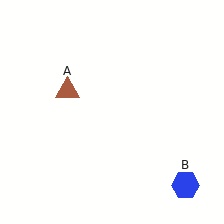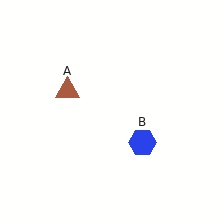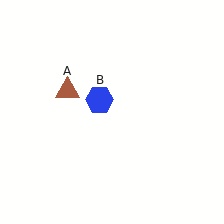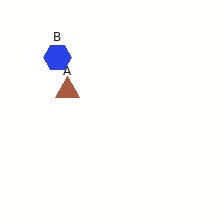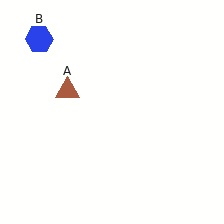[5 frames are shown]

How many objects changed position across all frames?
1 object changed position: blue hexagon (object B).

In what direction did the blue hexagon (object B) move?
The blue hexagon (object B) moved up and to the left.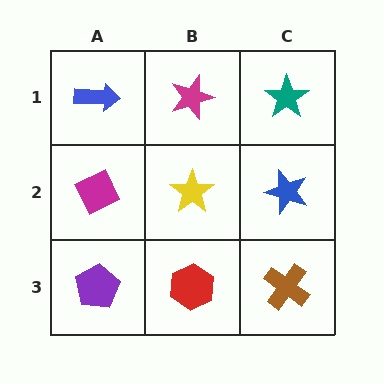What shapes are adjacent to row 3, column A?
A magenta diamond (row 2, column A), a red hexagon (row 3, column B).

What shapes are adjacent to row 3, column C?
A blue star (row 2, column C), a red hexagon (row 3, column B).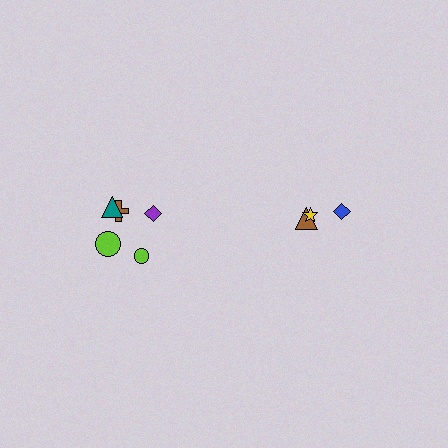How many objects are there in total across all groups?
There are 8 objects.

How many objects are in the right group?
There are 3 objects.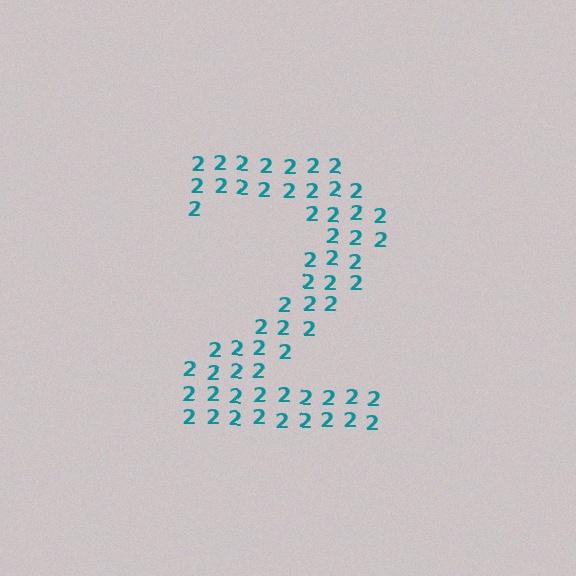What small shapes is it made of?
It is made of small digit 2's.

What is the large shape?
The large shape is the digit 2.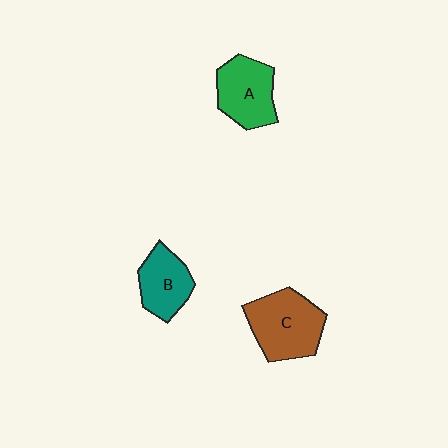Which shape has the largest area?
Shape C (brown).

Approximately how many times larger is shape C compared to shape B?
Approximately 1.4 times.